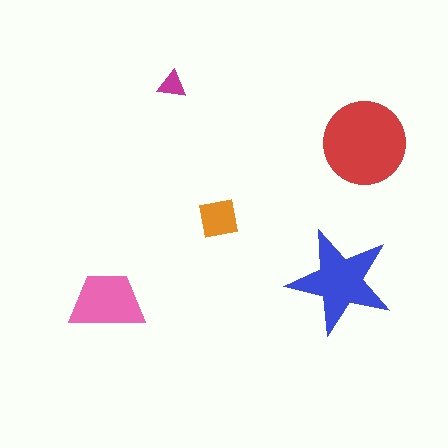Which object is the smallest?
The magenta triangle.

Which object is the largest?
The red circle.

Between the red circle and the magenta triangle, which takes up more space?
The red circle.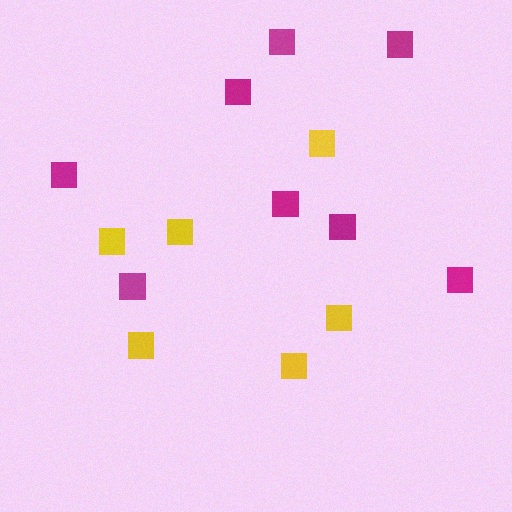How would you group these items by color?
There are 2 groups: one group of magenta squares (8) and one group of yellow squares (6).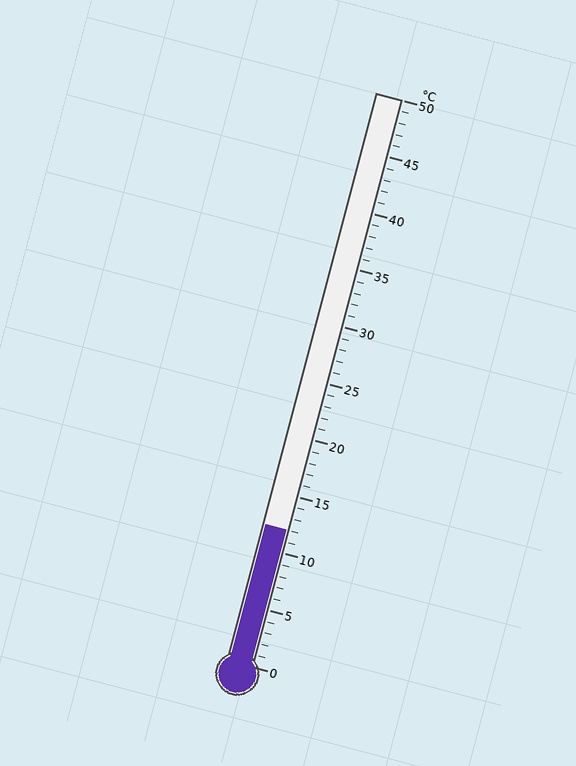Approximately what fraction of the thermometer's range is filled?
The thermometer is filled to approximately 25% of its range.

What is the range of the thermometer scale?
The thermometer scale ranges from 0°C to 50°C.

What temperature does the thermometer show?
The thermometer shows approximately 12°C.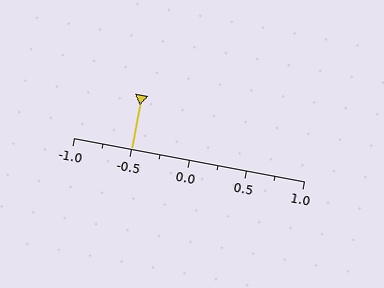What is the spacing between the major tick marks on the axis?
The major ticks are spaced 0.5 apart.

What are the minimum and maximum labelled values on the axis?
The axis runs from -1.0 to 1.0.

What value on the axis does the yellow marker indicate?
The marker indicates approximately -0.5.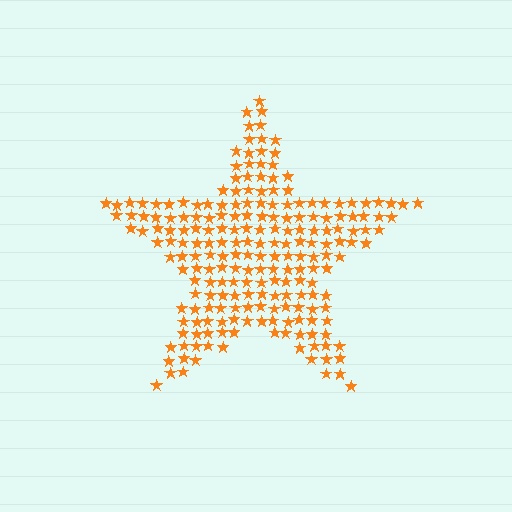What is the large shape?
The large shape is a star.